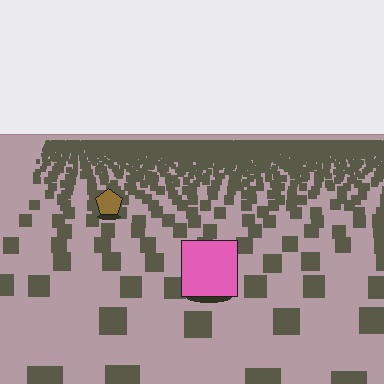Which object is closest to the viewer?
The pink square is closest. The texture marks near it are larger and more spread out.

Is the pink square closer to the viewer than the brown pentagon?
Yes. The pink square is closer — you can tell from the texture gradient: the ground texture is coarser near it.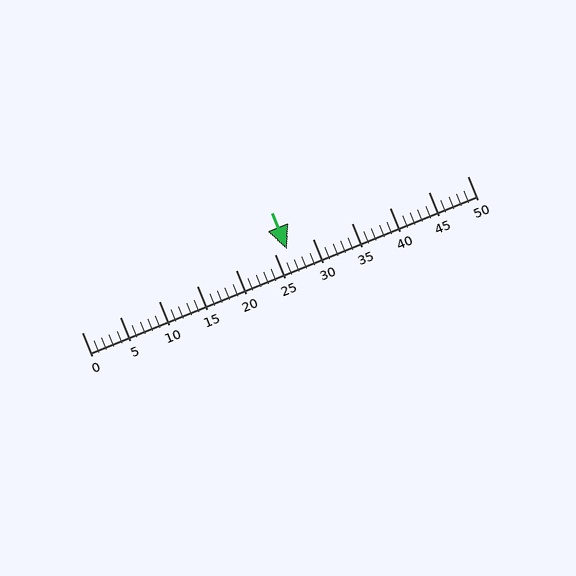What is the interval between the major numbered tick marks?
The major tick marks are spaced 5 units apart.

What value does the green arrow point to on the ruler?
The green arrow points to approximately 27.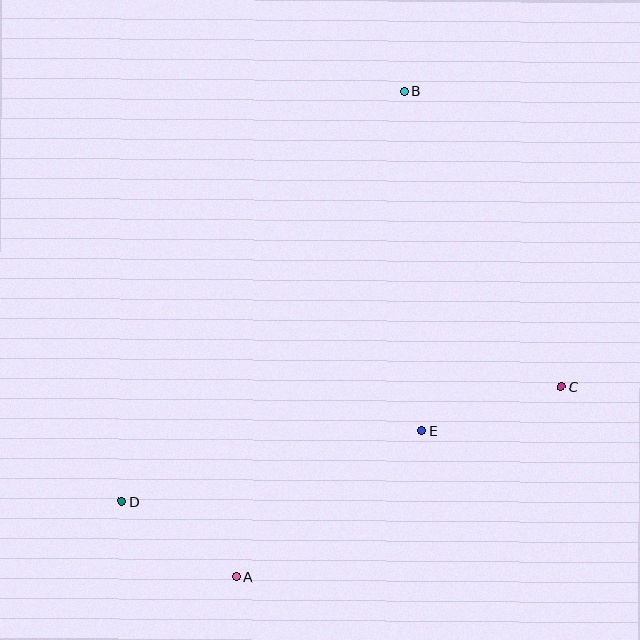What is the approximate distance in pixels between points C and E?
The distance between C and E is approximately 146 pixels.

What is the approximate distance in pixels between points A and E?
The distance between A and E is approximately 236 pixels.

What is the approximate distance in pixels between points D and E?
The distance between D and E is approximately 309 pixels.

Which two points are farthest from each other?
Points A and B are farthest from each other.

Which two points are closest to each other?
Points A and D are closest to each other.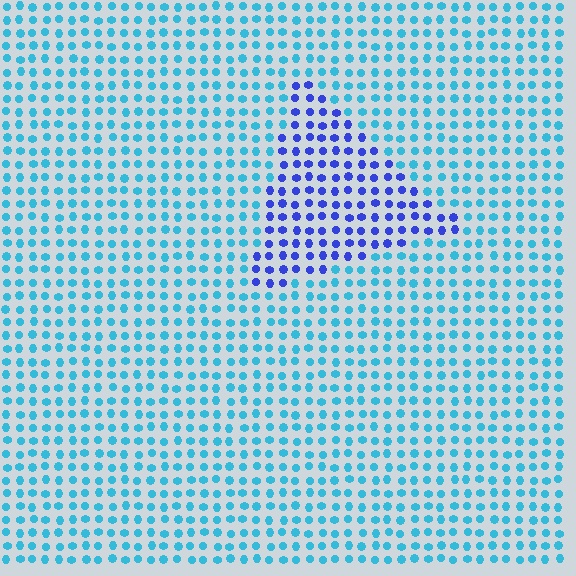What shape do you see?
I see a triangle.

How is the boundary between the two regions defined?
The boundary is defined purely by a slight shift in hue (about 44 degrees). Spacing, size, and orientation are identical on both sides.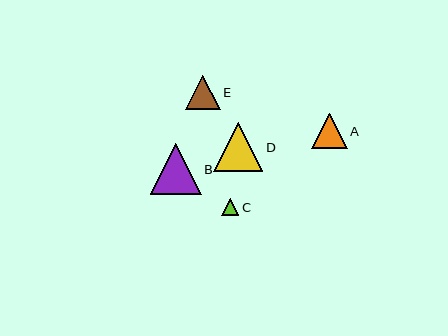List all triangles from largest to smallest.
From largest to smallest: B, D, A, E, C.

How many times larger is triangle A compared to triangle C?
Triangle A is approximately 2.1 times the size of triangle C.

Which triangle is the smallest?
Triangle C is the smallest with a size of approximately 17 pixels.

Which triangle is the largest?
Triangle B is the largest with a size of approximately 51 pixels.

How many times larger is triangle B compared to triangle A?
Triangle B is approximately 1.4 times the size of triangle A.